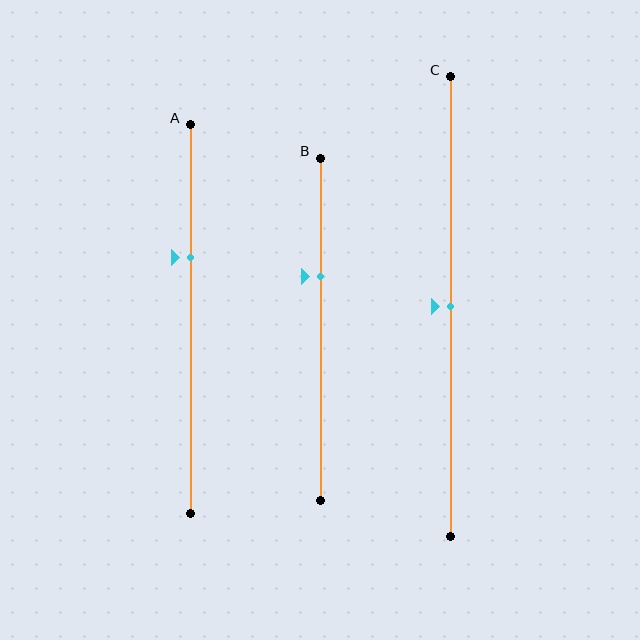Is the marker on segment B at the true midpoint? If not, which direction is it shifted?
No, the marker on segment B is shifted upward by about 16% of the segment length.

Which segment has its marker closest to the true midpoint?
Segment C has its marker closest to the true midpoint.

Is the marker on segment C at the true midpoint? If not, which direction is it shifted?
Yes, the marker on segment C is at the true midpoint.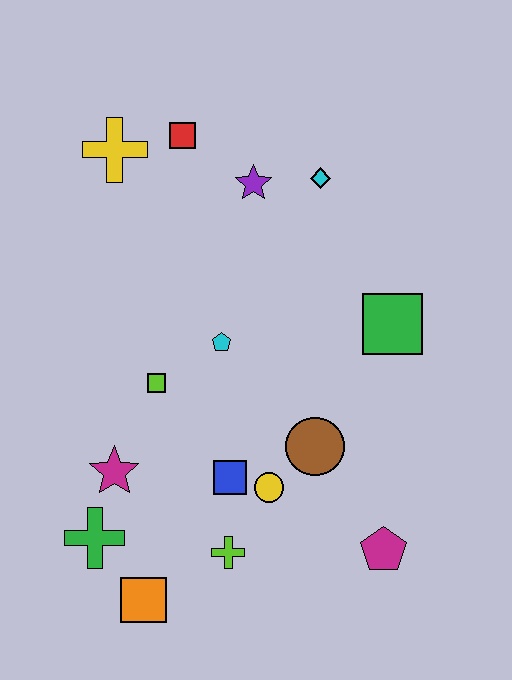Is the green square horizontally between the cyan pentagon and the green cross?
No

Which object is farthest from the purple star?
The orange square is farthest from the purple star.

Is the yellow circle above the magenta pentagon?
Yes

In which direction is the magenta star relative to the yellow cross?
The magenta star is below the yellow cross.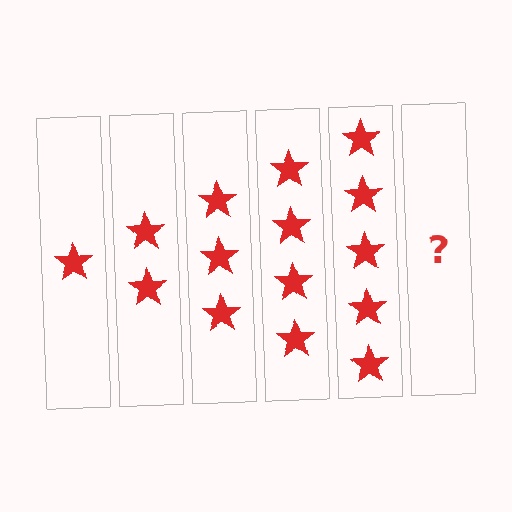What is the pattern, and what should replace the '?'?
The pattern is that each step adds one more star. The '?' should be 6 stars.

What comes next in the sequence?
The next element should be 6 stars.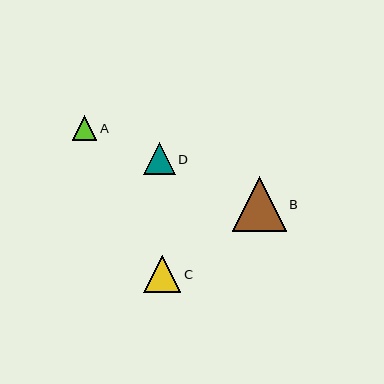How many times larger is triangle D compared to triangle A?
Triangle D is approximately 1.3 times the size of triangle A.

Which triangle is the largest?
Triangle B is the largest with a size of approximately 54 pixels.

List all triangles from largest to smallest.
From largest to smallest: B, C, D, A.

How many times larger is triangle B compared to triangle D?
Triangle B is approximately 1.7 times the size of triangle D.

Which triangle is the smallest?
Triangle A is the smallest with a size of approximately 24 pixels.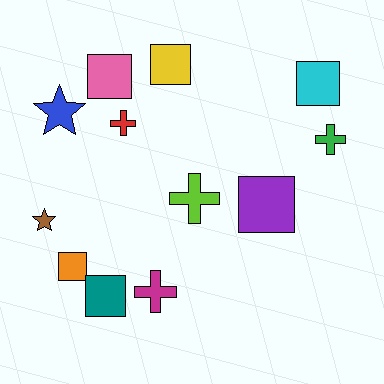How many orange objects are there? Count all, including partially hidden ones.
There is 1 orange object.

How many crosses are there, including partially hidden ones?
There are 4 crosses.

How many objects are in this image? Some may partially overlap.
There are 12 objects.